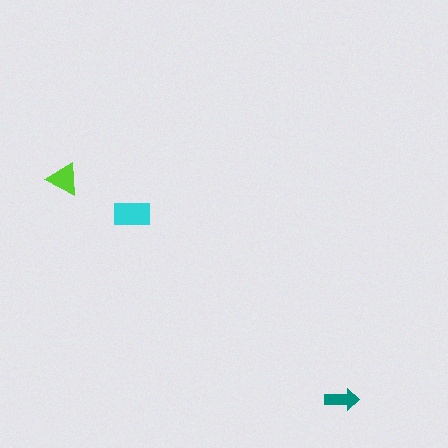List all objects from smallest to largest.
The teal arrow, the lime triangle, the cyan rectangle.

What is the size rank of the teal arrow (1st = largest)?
3rd.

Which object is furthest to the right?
The teal arrow is rightmost.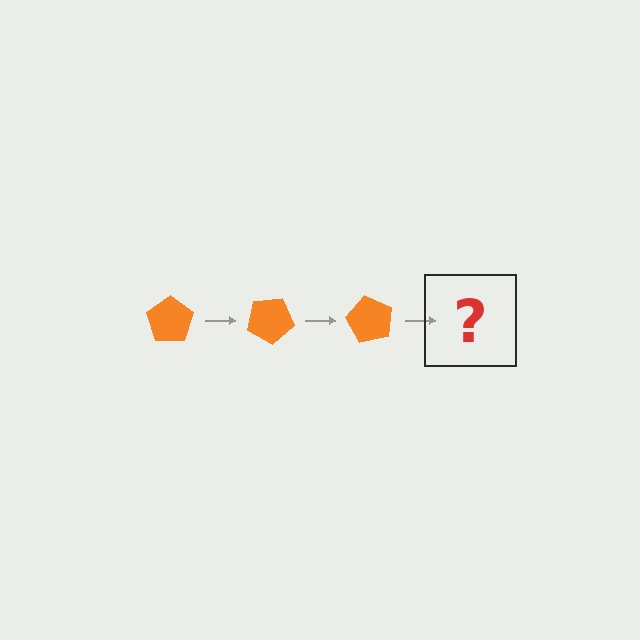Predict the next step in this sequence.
The next step is an orange pentagon rotated 90 degrees.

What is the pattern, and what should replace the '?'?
The pattern is that the pentagon rotates 30 degrees each step. The '?' should be an orange pentagon rotated 90 degrees.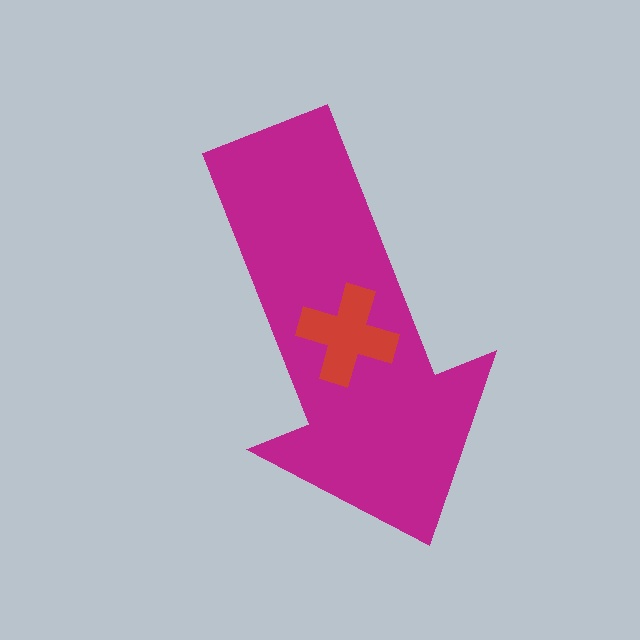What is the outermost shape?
The magenta arrow.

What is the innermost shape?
The red cross.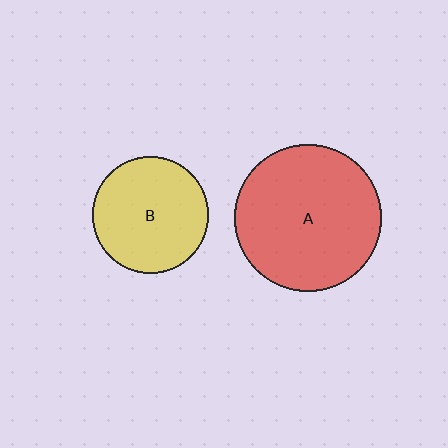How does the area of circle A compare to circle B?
Approximately 1.6 times.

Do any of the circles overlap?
No, none of the circles overlap.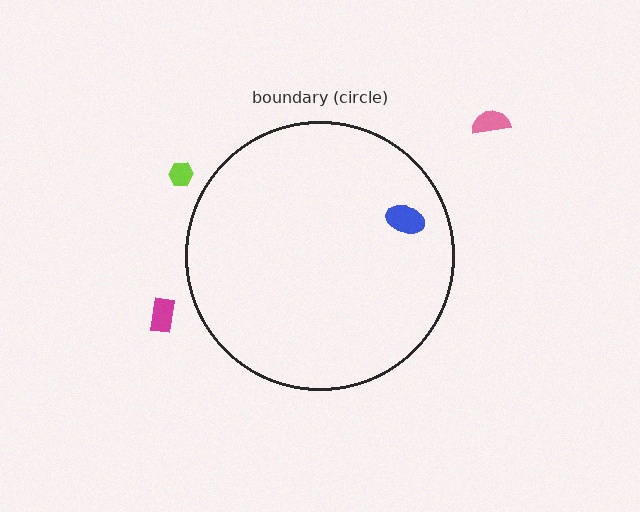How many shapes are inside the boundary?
1 inside, 3 outside.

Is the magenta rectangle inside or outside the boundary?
Outside.